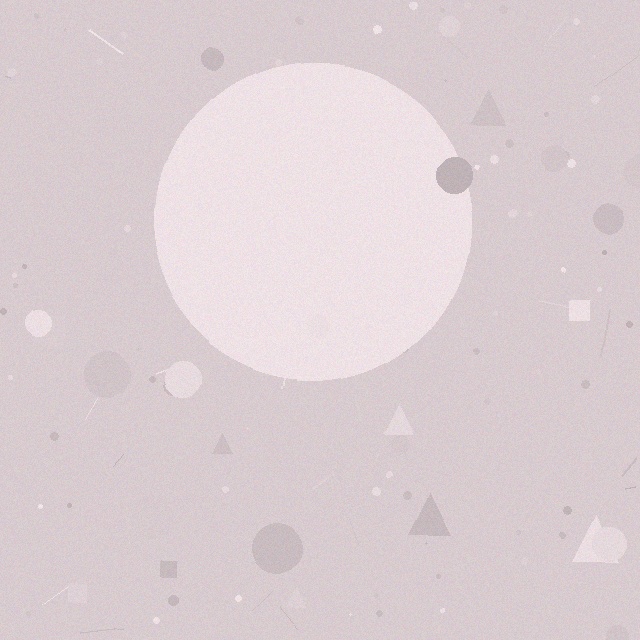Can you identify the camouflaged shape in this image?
The camouflaged shape is a circle.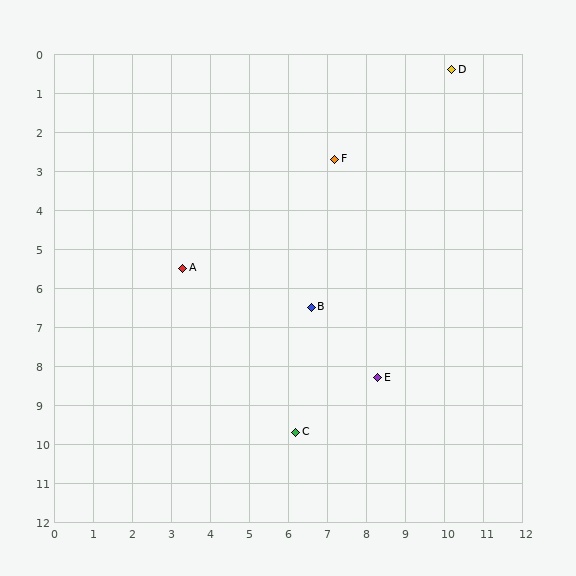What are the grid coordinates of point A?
Point A is at approximately (3.3, 5.5).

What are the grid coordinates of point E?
Point E is at approximately (8.3, 8.3).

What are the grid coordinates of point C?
Point C is at approximately (6.2, 9.7).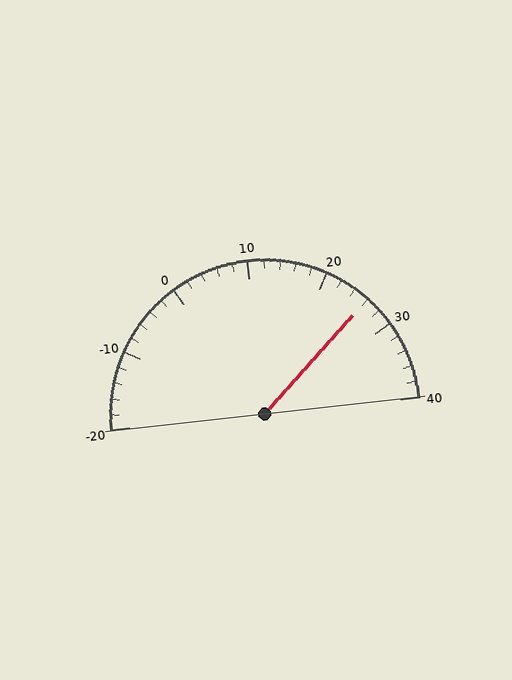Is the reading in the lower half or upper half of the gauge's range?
The reading is in the upper half of the range (-20 to 40).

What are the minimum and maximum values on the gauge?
The gauge ranges from -20 to 40.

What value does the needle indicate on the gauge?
The needle indicates approximately 26.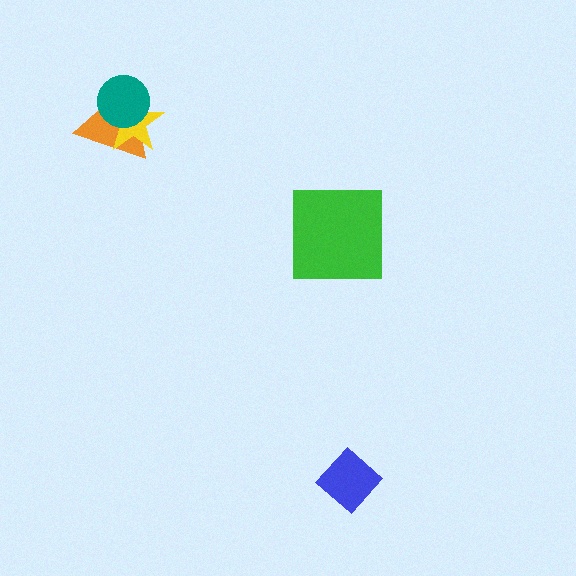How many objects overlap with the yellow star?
2 objects overlap with the yellow star.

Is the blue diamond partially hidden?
No, no other shape covers it.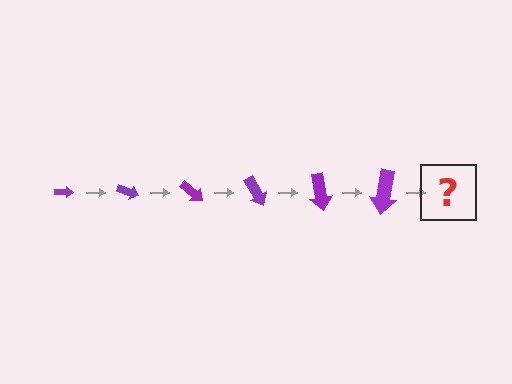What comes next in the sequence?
The next element should be an arrow, larger than the previous one and rotated 120 degrees from the start.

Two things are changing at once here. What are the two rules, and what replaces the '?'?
The two rules are that the arrow grows larger each step and it rotates 20 degrees each step. The '?' should be an arrow, larger than the previous one and rotated 120 degrees from the start.